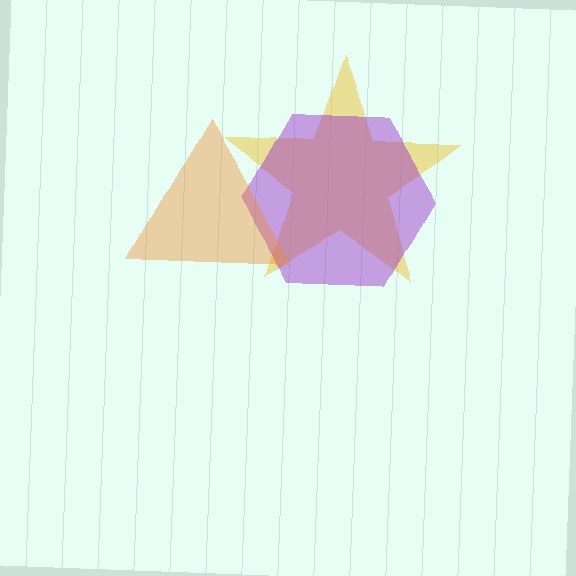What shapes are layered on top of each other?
The layered shapes are: a yellow star, a purple hexagon, an orange triangle.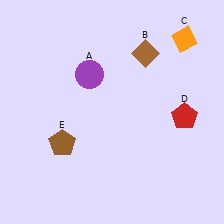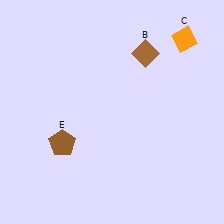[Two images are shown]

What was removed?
The purple circle (A), the red pentagon (D) were removed in Image 2.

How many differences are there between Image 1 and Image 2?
There are 2 differences between the two images.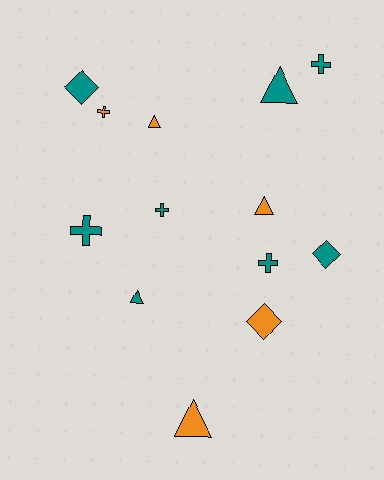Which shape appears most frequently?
Cross, with 5 objects.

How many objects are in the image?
There are 13 objects.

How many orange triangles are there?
There are 3 orange triangles.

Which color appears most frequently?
Teal, with 8 objects.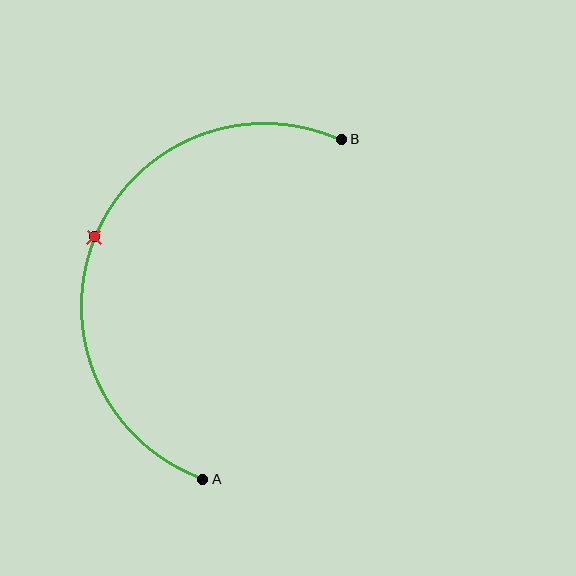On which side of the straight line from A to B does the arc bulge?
The arc bulges to the left of the straight line connecting A and B.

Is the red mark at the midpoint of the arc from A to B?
Yes. The red mark lies on the arc at equal arc-length from both A and B — it is the arc midpoint.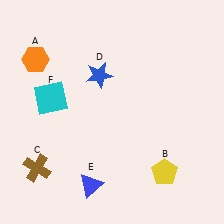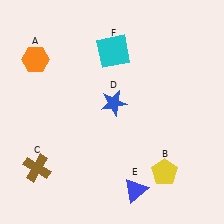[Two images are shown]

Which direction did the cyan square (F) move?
The cyan square (F) moved right.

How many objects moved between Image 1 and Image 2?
3 objects moved between the two images.